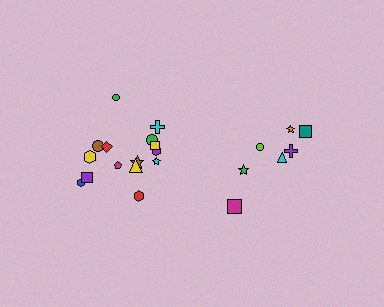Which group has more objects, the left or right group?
The left group.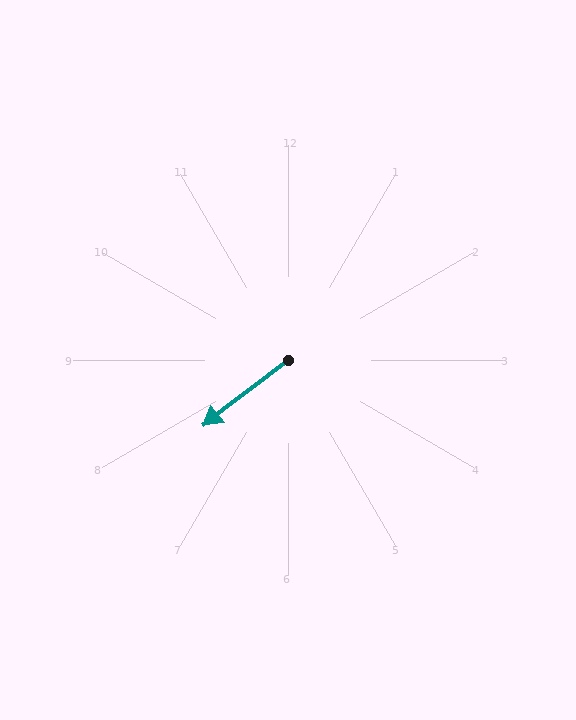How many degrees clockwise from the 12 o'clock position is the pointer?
Approximately 233 degrees.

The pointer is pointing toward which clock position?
Roughly 8 o'clock.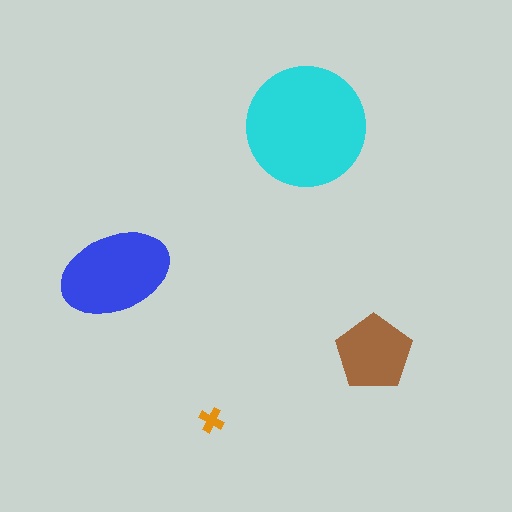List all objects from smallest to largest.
The orange cross, the brown pentagon, the blue ellipse, the cyan circle.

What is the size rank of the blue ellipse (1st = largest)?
2nd.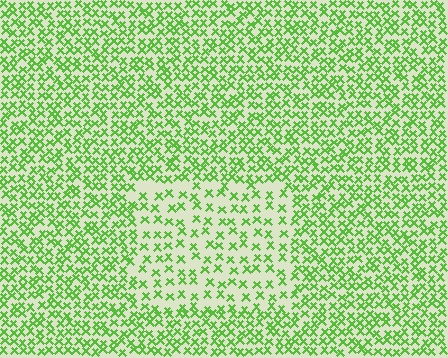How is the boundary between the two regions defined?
The boundary is defined by a change in element density (approximately 1.9x ratio). All elements are the same color, size, and shape.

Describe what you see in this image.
The image contains small lime elements arranged at two different densities. A rectangle-shaped region is visible where the elements are less densely packed than the surrounding area.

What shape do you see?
I see a rectangle.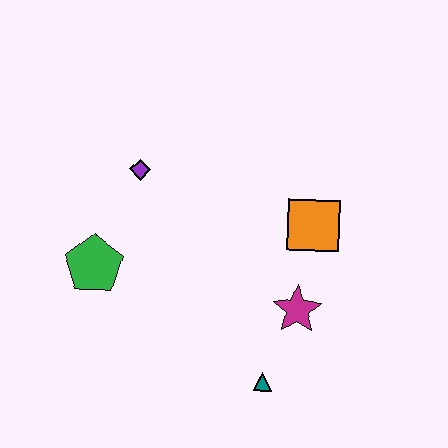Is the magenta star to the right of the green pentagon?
Yes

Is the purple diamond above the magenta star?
Yes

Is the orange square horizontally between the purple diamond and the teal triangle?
No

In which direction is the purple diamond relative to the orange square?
The purple diamond is to the left of the orange square.